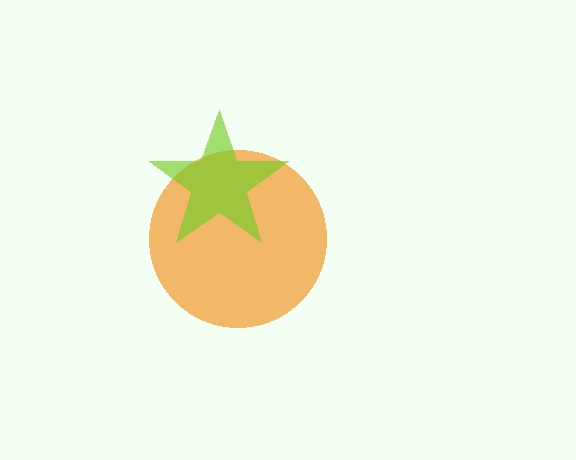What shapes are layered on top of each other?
The layered shapes are: an orange circle, a lime star.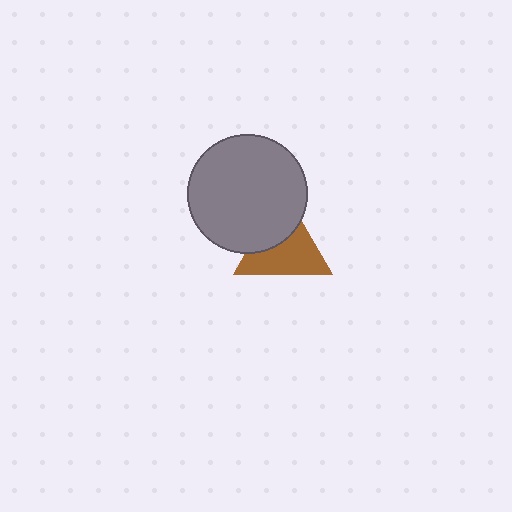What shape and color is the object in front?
The object in front is a gray circle.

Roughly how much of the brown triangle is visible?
About half of it is visible (roughly 62%).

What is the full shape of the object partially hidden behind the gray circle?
The partially hidden object is a brown triangle.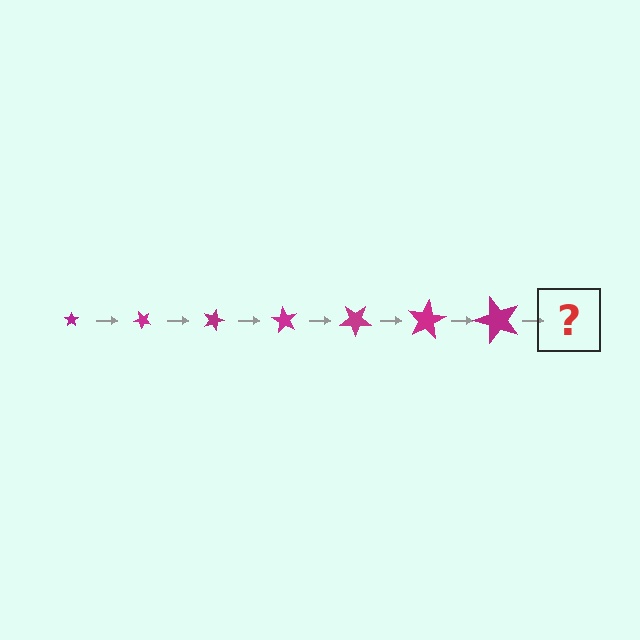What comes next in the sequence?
The next element should be a star, larger than the previous one and rotated 315 degrees from the start.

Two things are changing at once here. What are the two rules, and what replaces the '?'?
The two rules are that the star grows larger each step and it rotates 45 degrees each step. The '?' should be a star, larger than the previous one and rotated 315 degrees from the start.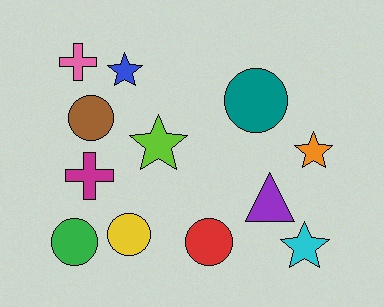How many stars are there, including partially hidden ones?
There are 4 stars.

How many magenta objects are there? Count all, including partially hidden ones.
There is 1 magenta object.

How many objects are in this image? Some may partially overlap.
There are 12 objects.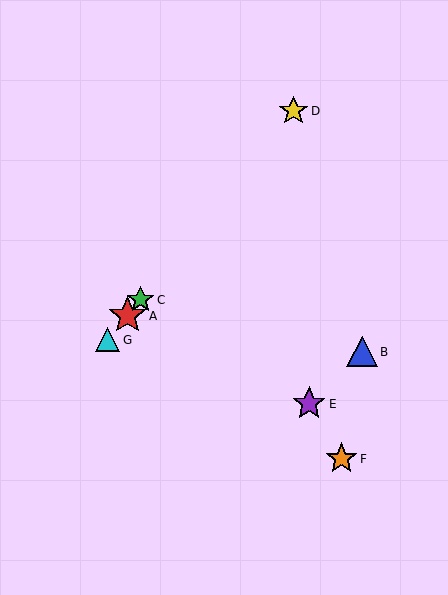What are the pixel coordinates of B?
Object B is at (362, 352).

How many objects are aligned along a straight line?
4 objects (A, C, D, G) are aligned along a straight line.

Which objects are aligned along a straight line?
Objects A, C, D, G are aligned along a straight line.